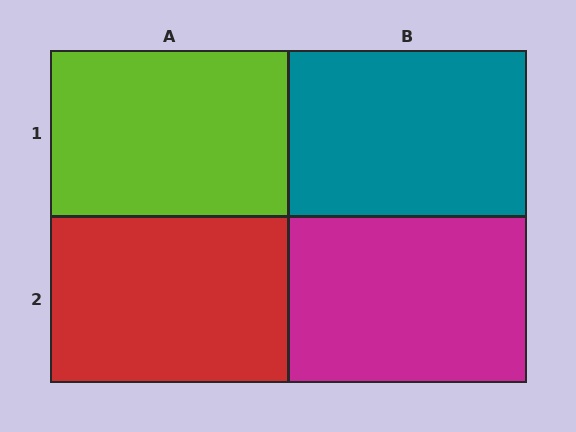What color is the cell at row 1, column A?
Lime.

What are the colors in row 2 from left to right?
Red, magenta.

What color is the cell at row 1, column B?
Teal.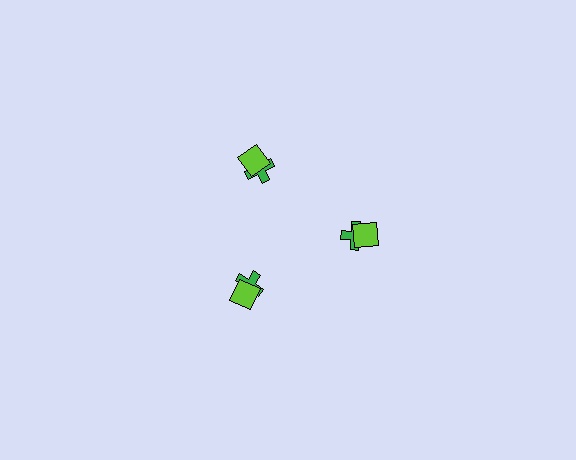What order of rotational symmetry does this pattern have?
This pattern has 3-fold rotational symmetry.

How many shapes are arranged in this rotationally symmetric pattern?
There are 6 shapes, arranged in 3 groups of 2.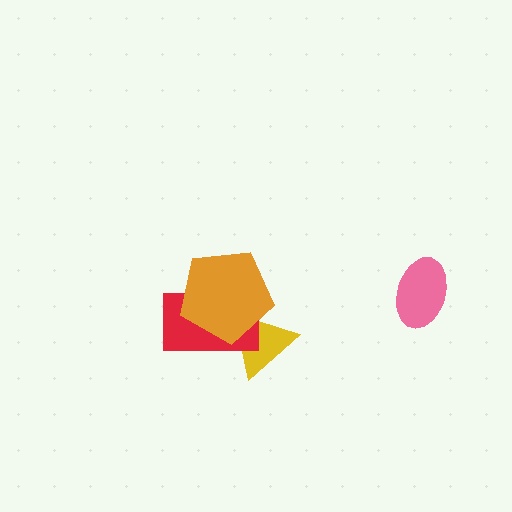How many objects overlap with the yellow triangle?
2 objects overlap with the yellow triangle.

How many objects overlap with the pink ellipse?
0 objects overlap with the pink ellipse.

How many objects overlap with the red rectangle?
2 objects overlap with the red rectangle.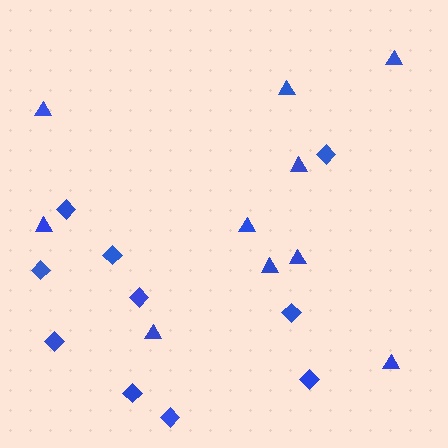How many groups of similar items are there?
There are 2 groups: one group of triangles (10) and one group of diamonds (10).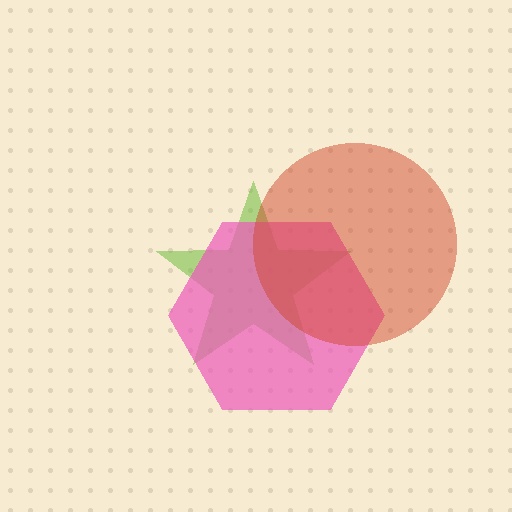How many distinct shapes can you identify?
There are 3 distinct shapes: a lime star, a pink hexagon, a red circle.